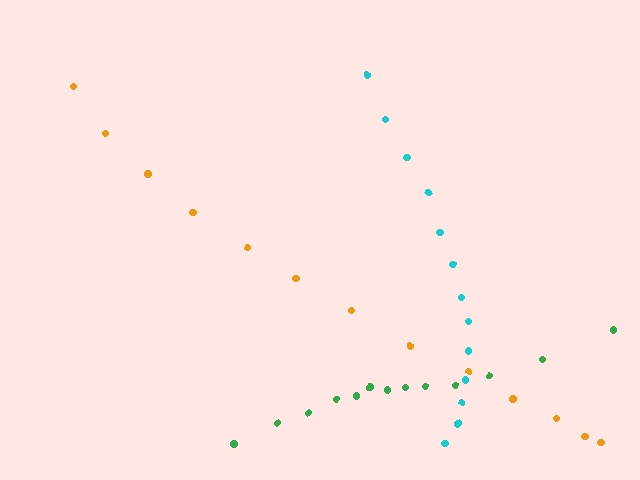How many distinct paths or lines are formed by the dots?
There are 3 distinct paths.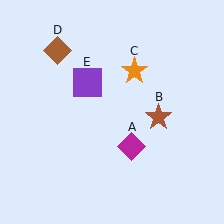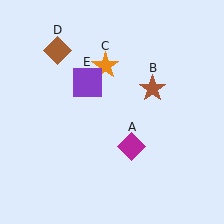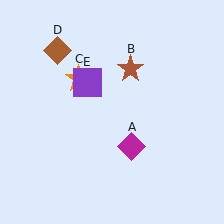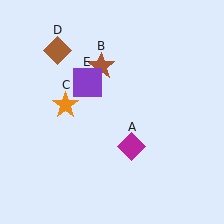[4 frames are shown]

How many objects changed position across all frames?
2 objects changed position: brown star (object B), orange star (object C).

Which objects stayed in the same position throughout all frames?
Magenta diamond (object A) and brown diamond (object D) and purple square (object E) remained stationary.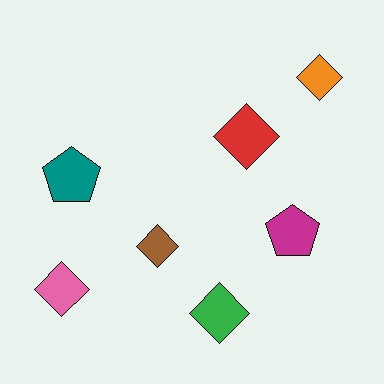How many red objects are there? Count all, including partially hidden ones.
There is 1 red object.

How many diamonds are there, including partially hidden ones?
There are 5 diamonds.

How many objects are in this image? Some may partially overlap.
There are 7 objects.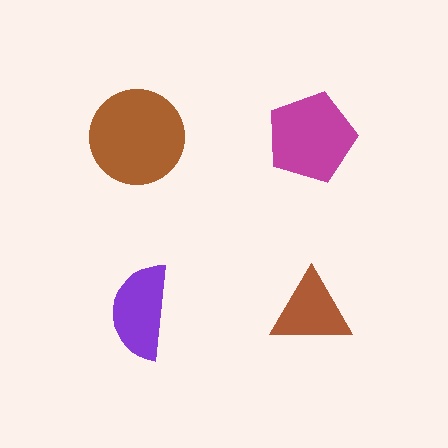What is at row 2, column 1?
A purple semicircle.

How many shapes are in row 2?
2 shapes.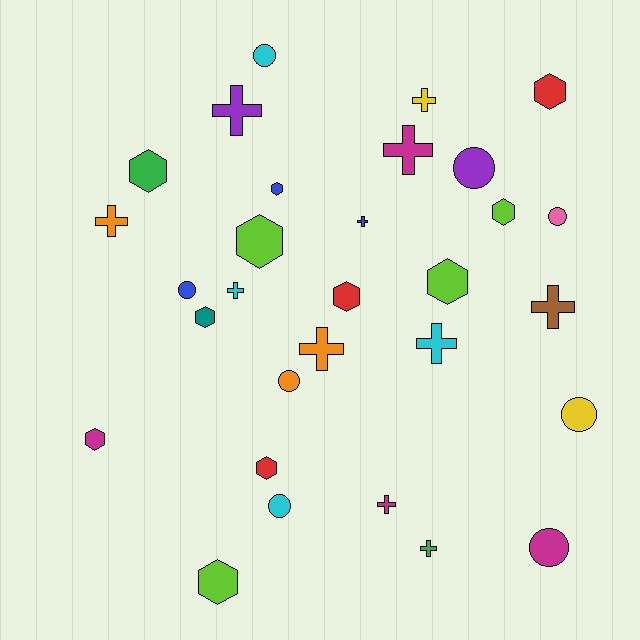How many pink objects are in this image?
There is 1 pink object.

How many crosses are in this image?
There are 11 crosses.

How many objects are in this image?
There are 30 objects.